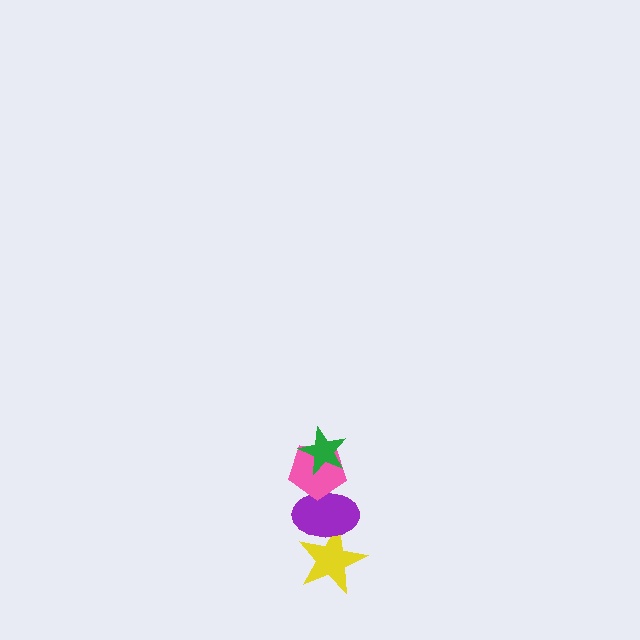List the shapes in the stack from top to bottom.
From top to bottom: the green star, the pink pentagon, the purple ellipse, the yellow star.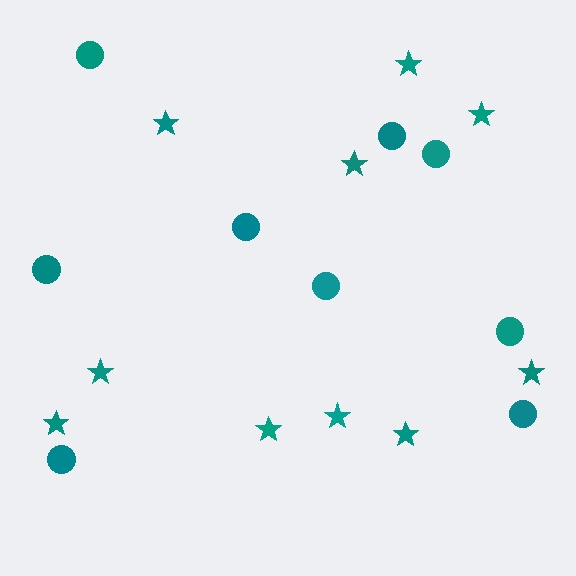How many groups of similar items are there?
There are 2 groups: one group of stars (10) and one group of circles (9).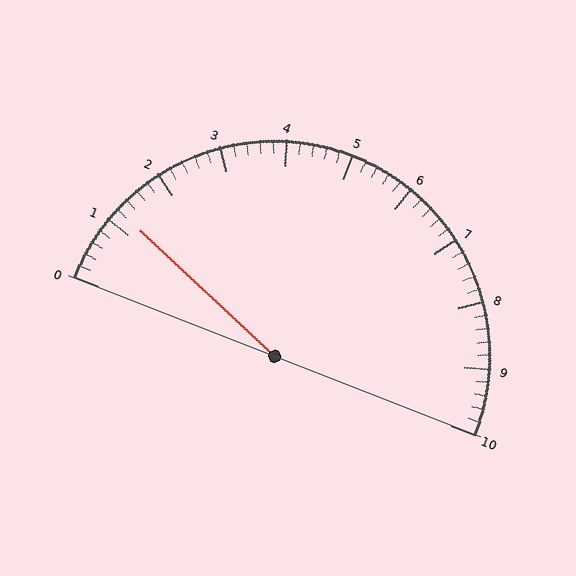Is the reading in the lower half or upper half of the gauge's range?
The reading is in the lower half of the range (0 to 10).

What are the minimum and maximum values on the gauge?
The gauge ranges from 0 to 10.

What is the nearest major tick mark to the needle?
The nearest major tick mark is 1.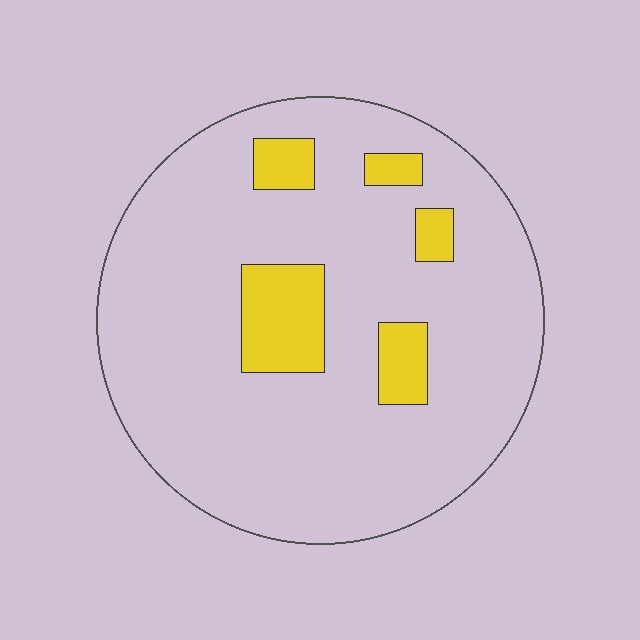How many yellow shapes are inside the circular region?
5.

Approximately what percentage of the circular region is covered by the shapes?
Approximately 15%.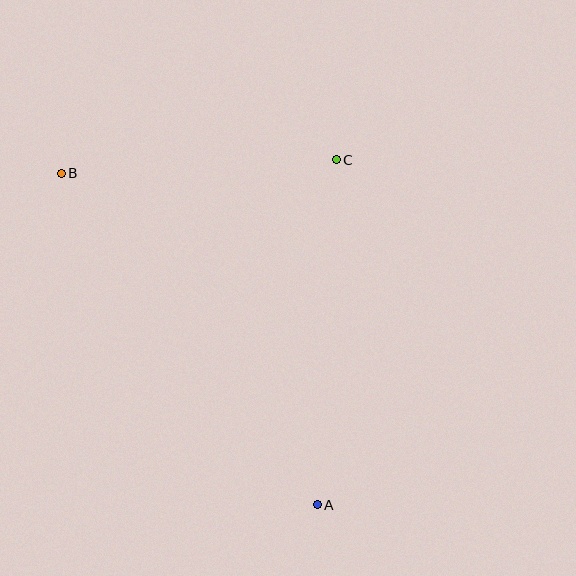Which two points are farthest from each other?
Points A and B are farthest from each other.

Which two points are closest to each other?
Points B and C are closest to each other.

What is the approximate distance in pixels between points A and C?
The distance between A and C is approximately 346 pixels.